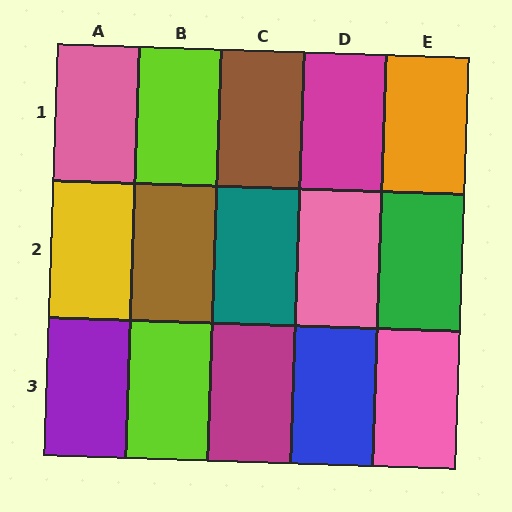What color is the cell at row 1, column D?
Magenta.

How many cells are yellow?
1 cell is yellow.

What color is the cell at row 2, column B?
Brown.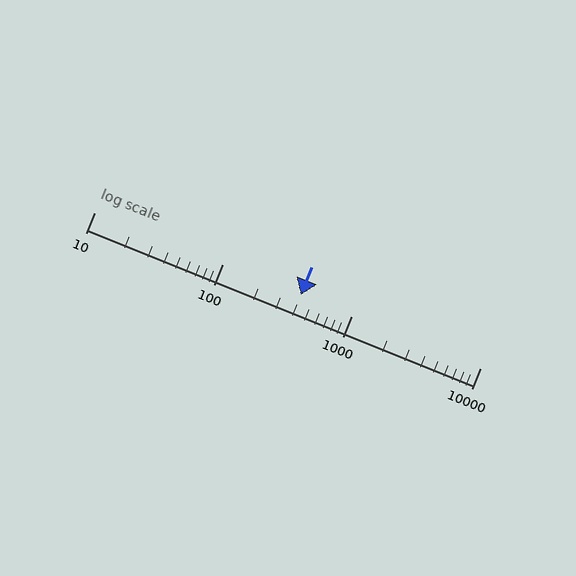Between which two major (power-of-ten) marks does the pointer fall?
The pointer is between 100 and 1000.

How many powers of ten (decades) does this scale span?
The scale spans 3 decades, from 10 to 10000.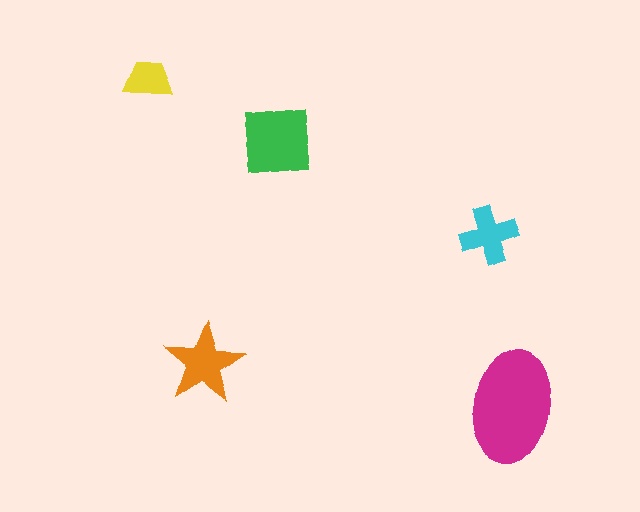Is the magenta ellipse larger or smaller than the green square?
Larger.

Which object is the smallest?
The yellow trapezoid.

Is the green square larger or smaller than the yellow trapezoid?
Larger.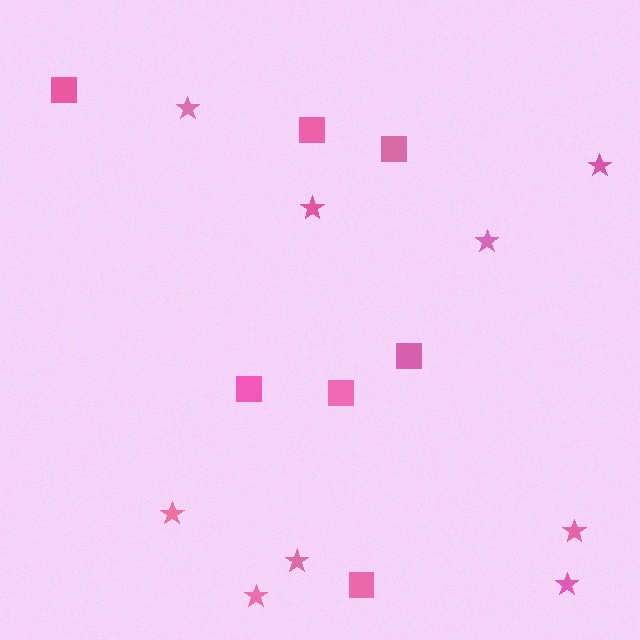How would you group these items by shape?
There are 2 groups: one group of stars (9) and one group of squares (7).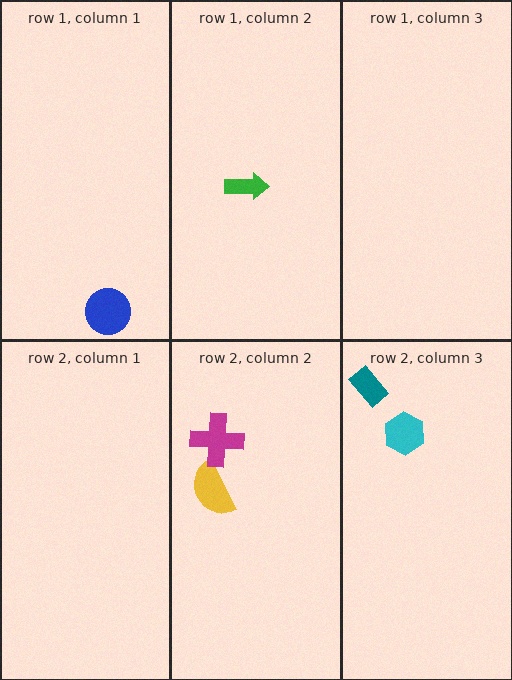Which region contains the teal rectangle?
The row 2, column 3 region.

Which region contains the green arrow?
The row 1, column 2 region.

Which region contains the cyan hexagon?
The row 2, column 3 region.